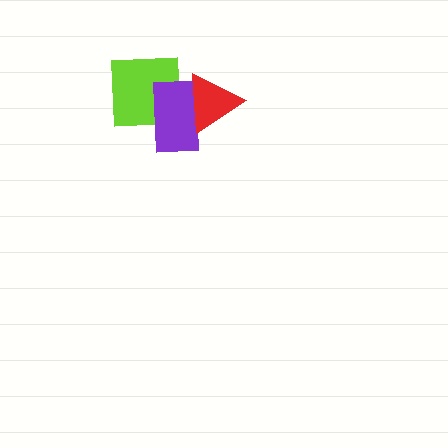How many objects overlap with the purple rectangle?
2 objects overlap with the purple rectangle.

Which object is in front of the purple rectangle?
The red triangle is in front of the purple rectangle.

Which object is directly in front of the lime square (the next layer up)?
The purple rectangle is directly in front of the lime square.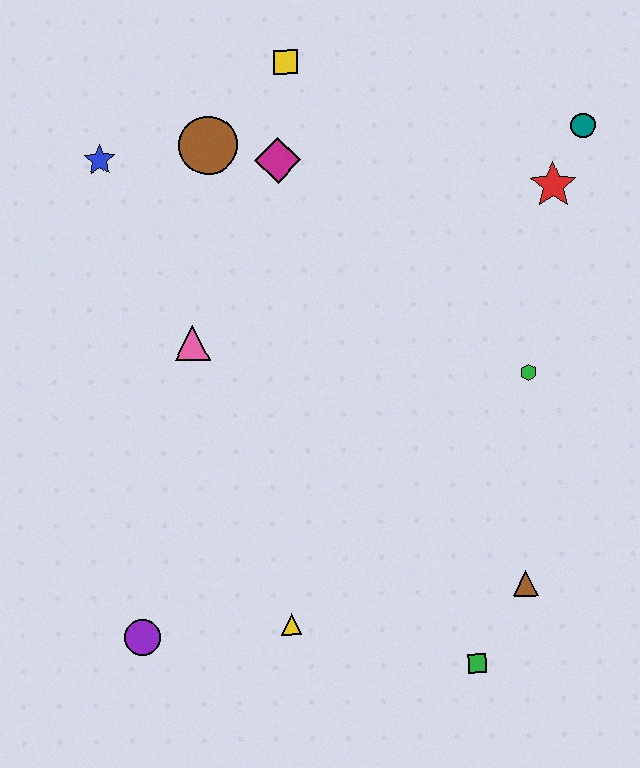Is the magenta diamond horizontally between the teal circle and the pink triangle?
Yes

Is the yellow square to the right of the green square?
No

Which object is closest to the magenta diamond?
The brown circle is closest to the magenta diamond.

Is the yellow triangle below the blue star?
Yes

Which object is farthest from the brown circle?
The green square is farthest from the brown circle.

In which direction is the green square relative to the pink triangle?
The green square is below the pink triangle.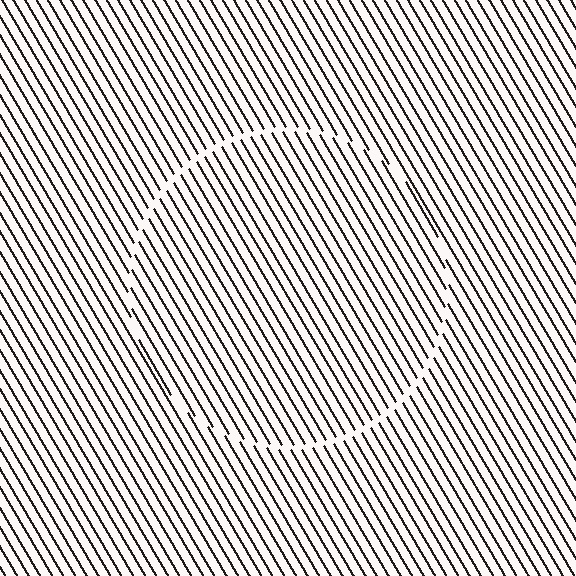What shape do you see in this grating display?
An illusory circle. The interior of the shape contains the same grating, shifted by half a period — the contour is defined by the phase discontinuity where line-ends from the inner and outer gratings abut.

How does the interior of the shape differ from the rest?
The interior of the shape contains the same grating, shifted by half a period — the contour is defined by the phase discontinuity where line-ends from the inner and outer gratings abut.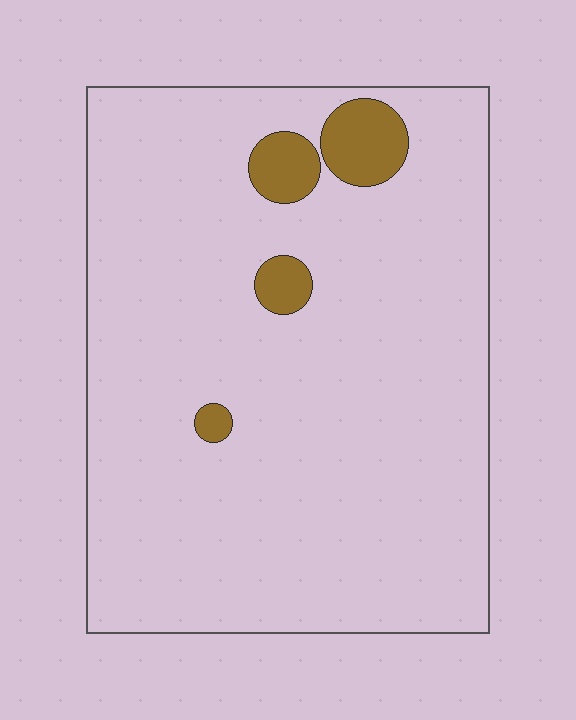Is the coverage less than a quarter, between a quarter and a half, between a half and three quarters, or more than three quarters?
Less than a quarter.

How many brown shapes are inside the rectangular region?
4.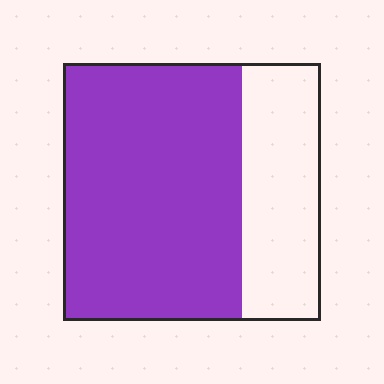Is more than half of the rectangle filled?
Yes.